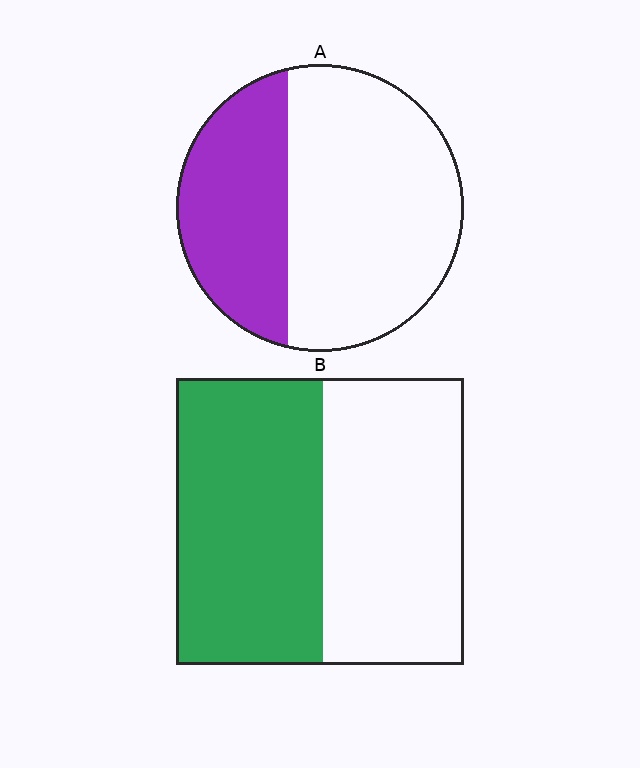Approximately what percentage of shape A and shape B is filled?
A is approximately 35% and B is approximately 50%.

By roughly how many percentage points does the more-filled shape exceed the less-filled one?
By roughly 15 percentage points (B over A).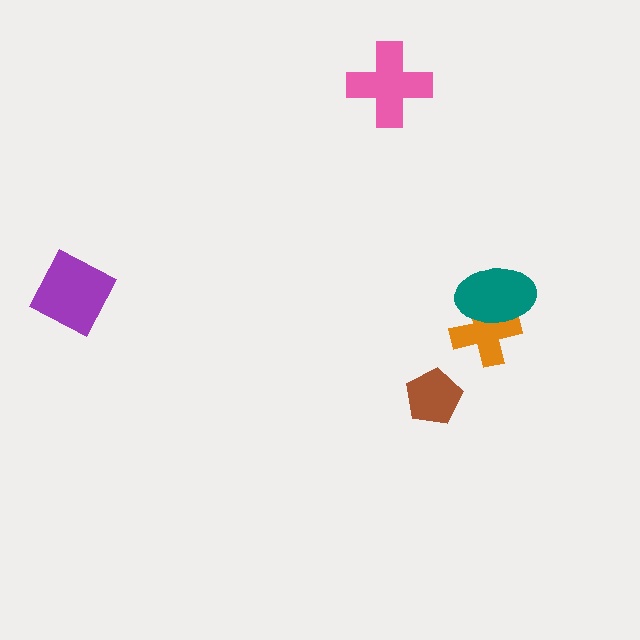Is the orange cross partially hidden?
Yes, it is partially covered by another shape.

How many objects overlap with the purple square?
0 objects overlap with the purple square.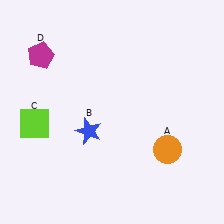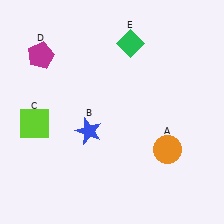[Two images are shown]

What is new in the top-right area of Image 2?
A green diamond (E) was added in the top-right area of Image 2.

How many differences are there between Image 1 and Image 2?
There is 1 difference between the two images.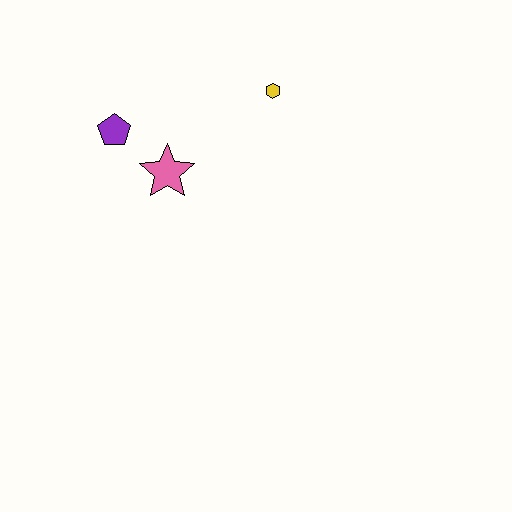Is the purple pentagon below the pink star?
No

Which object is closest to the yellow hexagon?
The pink star is closest to the yellow hexagon.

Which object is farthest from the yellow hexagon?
The purple pentagon is farthest from the yellow hexagon.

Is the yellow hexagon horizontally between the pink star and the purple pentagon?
No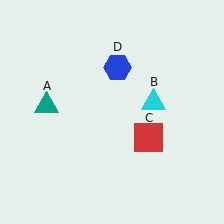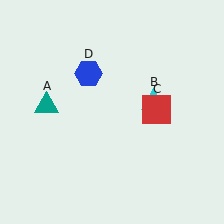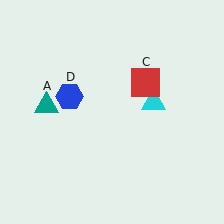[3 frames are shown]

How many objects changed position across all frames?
2 objects changed position: red square (object C), blue hexagon (object D).